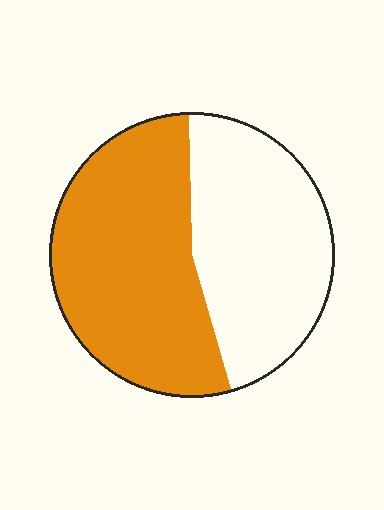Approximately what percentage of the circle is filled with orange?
Approximately 55%.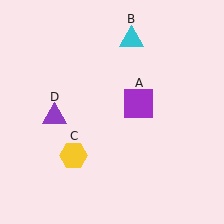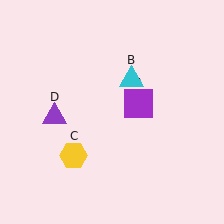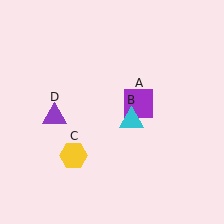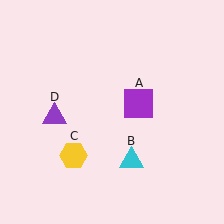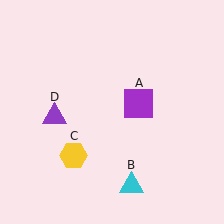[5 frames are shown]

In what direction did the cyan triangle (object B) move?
The cyan triangle (object B) moved down.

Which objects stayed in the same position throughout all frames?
Purple square (object A) and yellow hexagon (object C) and purple triangle (object D) remained stationary.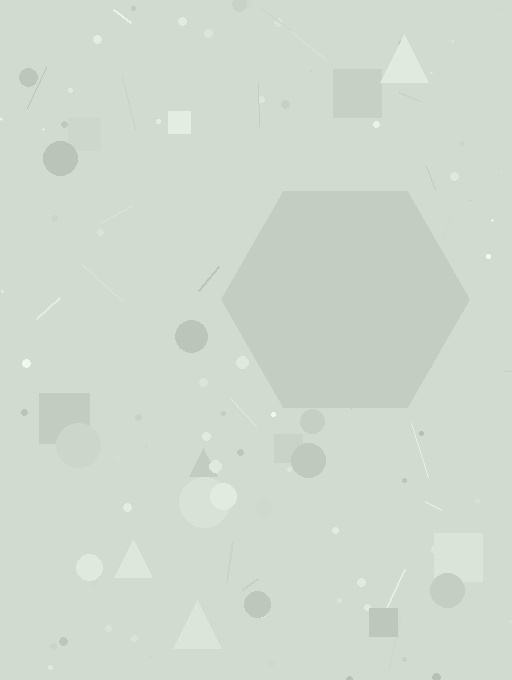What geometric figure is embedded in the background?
A hexagon is embedded in the background.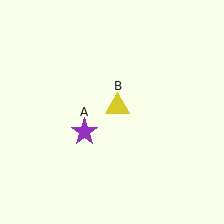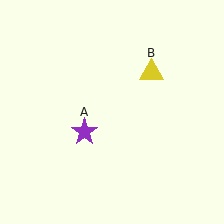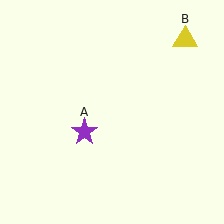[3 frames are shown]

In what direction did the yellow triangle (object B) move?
The yellow triangle (object B) moved up and to the right.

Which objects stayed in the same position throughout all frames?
Purple star (object A) remained stationary.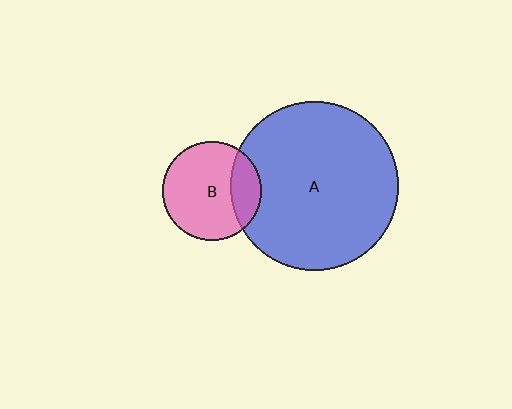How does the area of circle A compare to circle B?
Approximately 2.9 times.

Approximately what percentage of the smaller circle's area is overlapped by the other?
Approximately 25%.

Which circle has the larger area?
Circle A (blue).